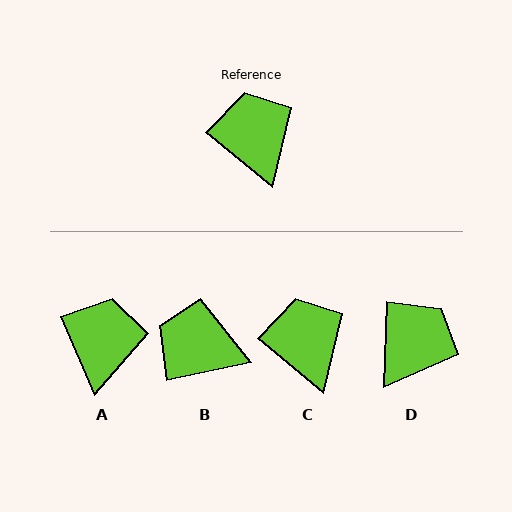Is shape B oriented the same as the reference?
No, it is off by about 51 degrees.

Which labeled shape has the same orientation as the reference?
C.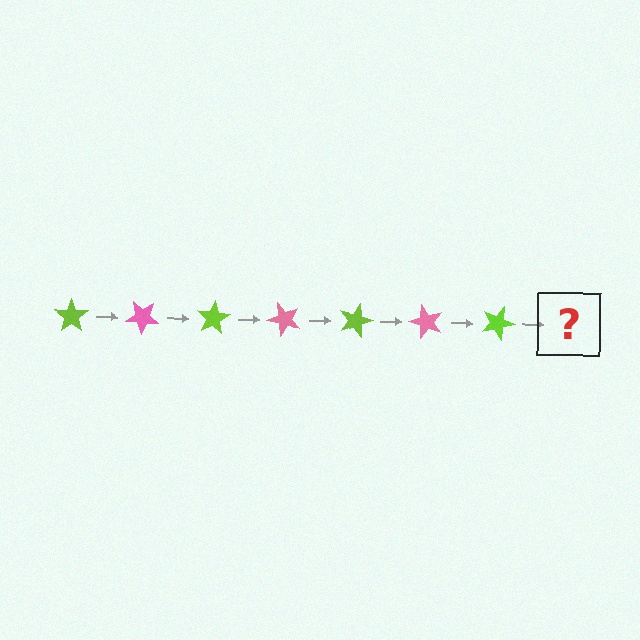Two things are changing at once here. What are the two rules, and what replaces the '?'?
The two rules are that it rotates 40 degrees each step and the color cycles through lime and pink. The '?' should be a pink star, rotated 280 degrees from the start.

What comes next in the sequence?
The next element should be a pink star, rotated 280 degrees from the start.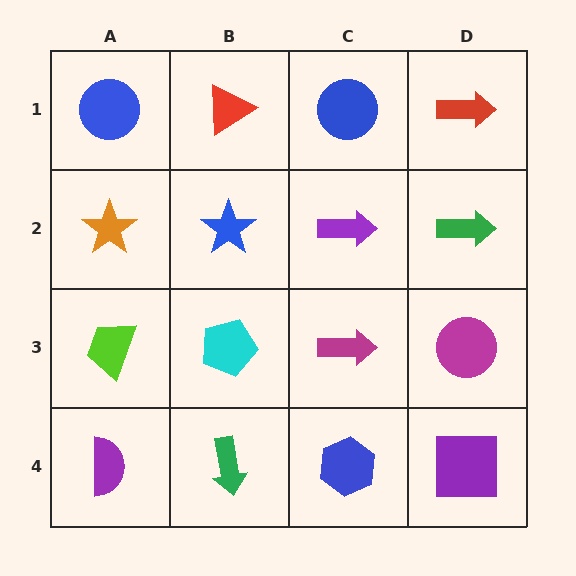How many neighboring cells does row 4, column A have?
2.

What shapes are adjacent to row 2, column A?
A blue circle (row 1, column A), a lime trapezoid (row 3, column A), a blue star (row 2, column B).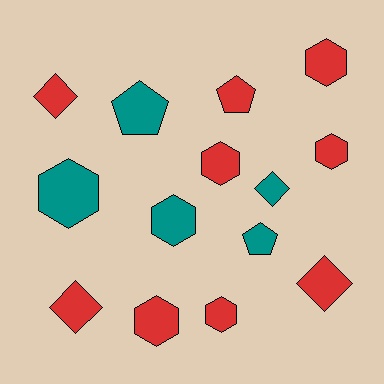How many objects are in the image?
There are 14 objects.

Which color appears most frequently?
Red, with 9 objects.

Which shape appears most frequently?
Hexagon, with 7 objects.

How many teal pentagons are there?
There are 2 teal pentagons.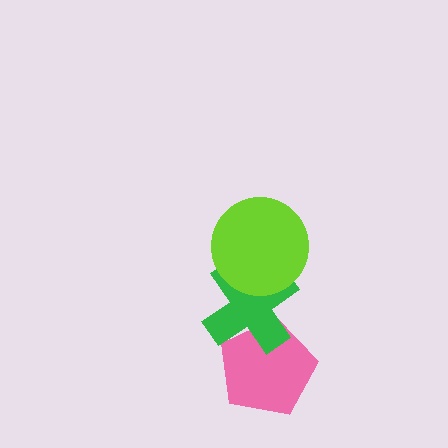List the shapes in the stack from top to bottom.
From top to bottom: the lime circle, the green cross, the pink pentagon.